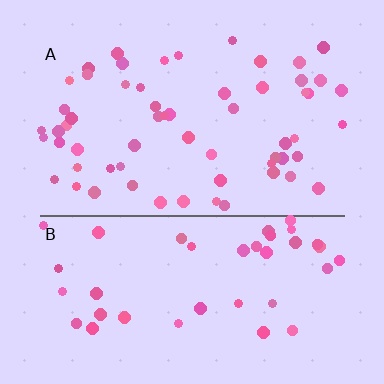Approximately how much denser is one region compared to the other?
Approximately 1.4× — region A over region B.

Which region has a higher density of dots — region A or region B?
A (the top).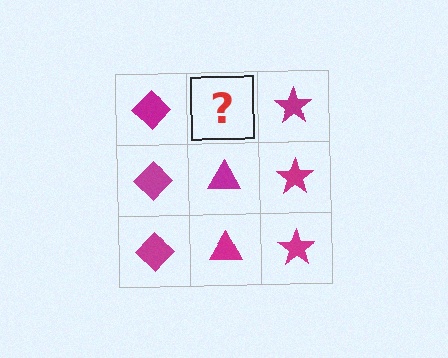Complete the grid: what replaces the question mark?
The question mark should be replaced with a magenta triangle.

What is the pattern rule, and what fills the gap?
The rule is that each column has a consistent shape. The gap should be filled with a magenta triangle.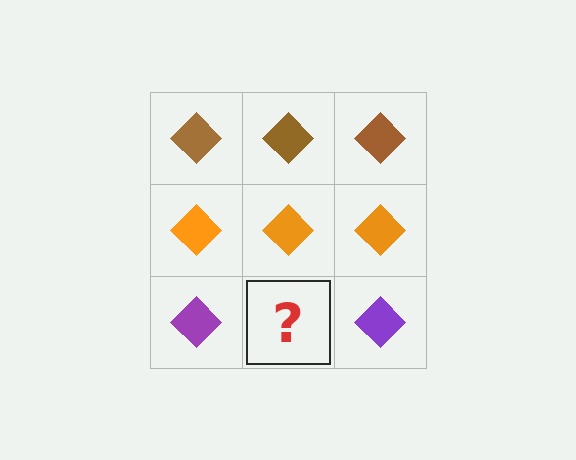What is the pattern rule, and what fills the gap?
The rule is that each row has a consistent color. The gap should be filled with a purple diamond.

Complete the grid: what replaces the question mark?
The question mark should be replaced with a purple diamond.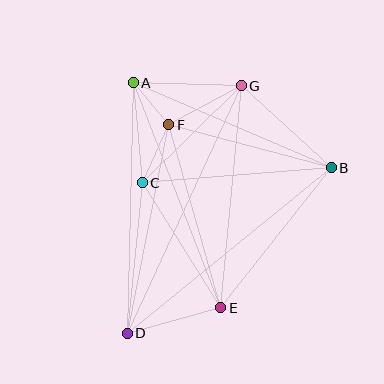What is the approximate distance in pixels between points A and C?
The distance between A and C is approximately 100 pixels.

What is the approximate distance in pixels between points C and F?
The distance between C and F is approximately 64 pixels.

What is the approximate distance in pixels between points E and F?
The distance between E and F is approximately 190 pixels.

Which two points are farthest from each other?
Points D and G are farthest from each other.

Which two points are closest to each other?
Points A and F are closest to each other.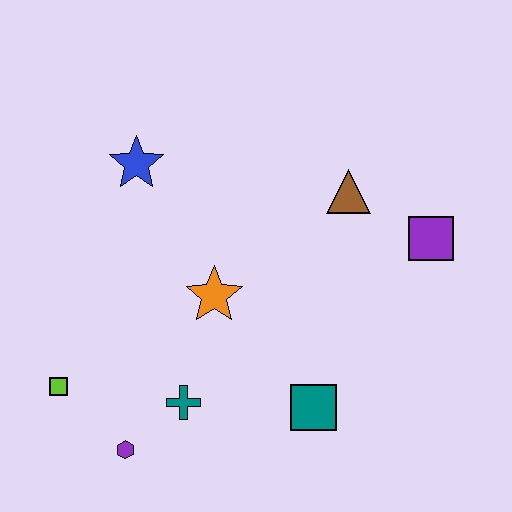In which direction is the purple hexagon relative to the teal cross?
The purple hexagon is to the left of the teal cross.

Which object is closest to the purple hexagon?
The teal cross is closest to the purple hexagon.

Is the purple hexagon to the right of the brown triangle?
No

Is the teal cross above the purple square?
No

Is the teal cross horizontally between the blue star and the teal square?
Yes